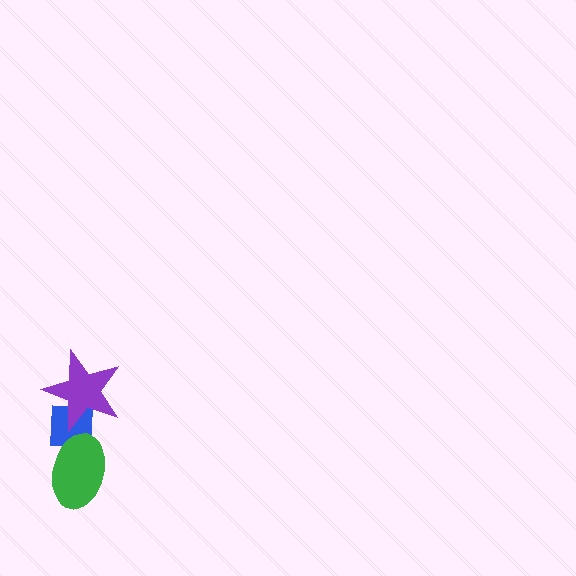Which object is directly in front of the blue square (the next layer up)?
The purple star is directly in front of the blue square.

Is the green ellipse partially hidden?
No, no other shape covers it.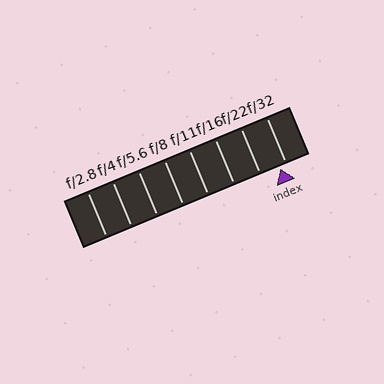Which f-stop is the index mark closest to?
The index mark is closest to f/32.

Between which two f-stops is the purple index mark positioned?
The index mark is between f/22 and f/32.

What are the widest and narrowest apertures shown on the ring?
The widest aperture shown is f/2.8 and the narrowest is f/32.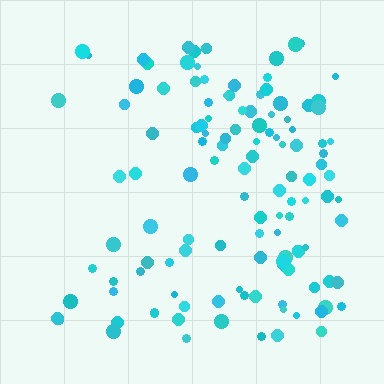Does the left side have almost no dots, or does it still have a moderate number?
Still a moderate number, just noticeably fewer than the right.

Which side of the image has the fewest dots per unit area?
The left.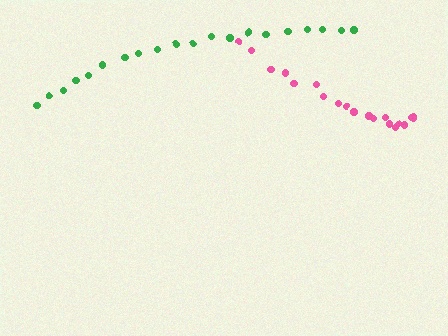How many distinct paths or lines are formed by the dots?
There are 2 distinct paths.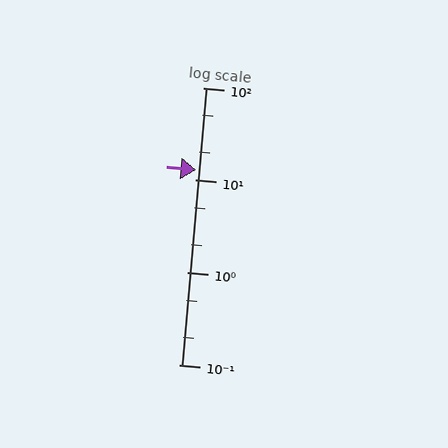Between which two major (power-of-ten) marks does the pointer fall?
The pointer is between 10 and 100.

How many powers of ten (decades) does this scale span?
The scale spans 3 decades, from 0.1 to 100.